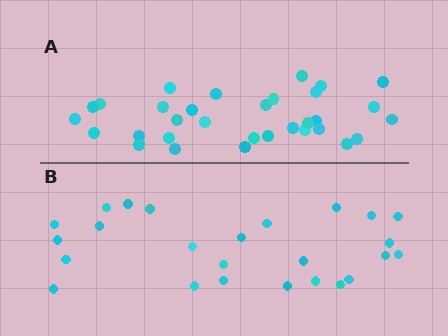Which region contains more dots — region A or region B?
Region A (the top region) has more dots.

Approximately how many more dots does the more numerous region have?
Region A has roughly 8 or so more dots than region B.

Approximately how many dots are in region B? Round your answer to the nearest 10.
About 20 dots. (The exact count is 25, which rounds to 20.)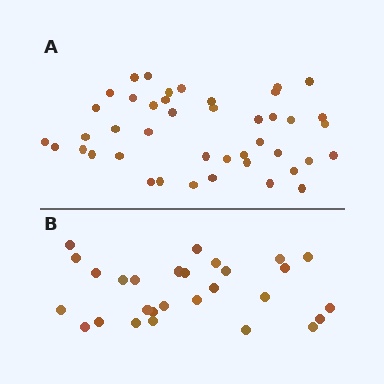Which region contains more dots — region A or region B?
Region A (the top region) has more dots.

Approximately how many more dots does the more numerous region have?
Region A has approximately 15 more dots than region B.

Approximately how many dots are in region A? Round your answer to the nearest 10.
About 40 dots. (The exact count is 43, which rounds to 40.)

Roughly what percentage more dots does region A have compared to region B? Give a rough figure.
About 55% more.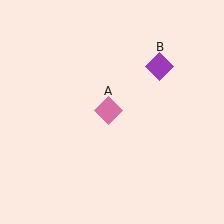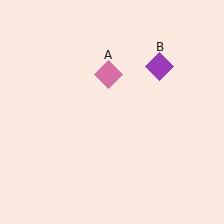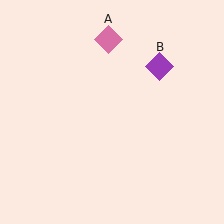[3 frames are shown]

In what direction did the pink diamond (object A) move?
The pink diamond (object A) moved up.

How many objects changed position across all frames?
1 object changed position: pink diamond (object A).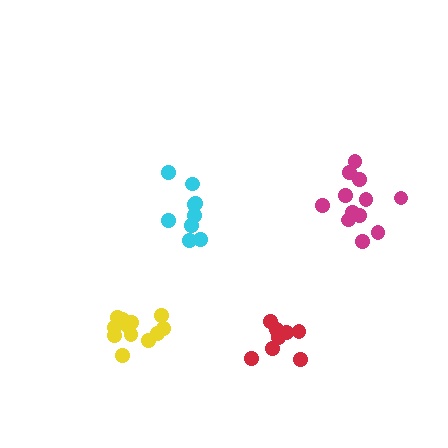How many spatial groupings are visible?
There are 4 spatial groupings.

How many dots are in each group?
Group 1: 8 dots, Group 2: 13 dots, Group 3: 9 dots, Group 4: 12 dots (42 total).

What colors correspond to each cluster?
The clusters are colored: red, yellow, cyan, magenta.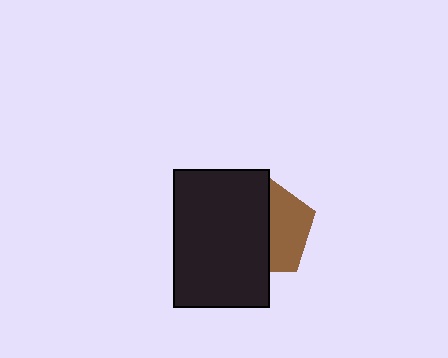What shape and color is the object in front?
The object in front is a black rectangle.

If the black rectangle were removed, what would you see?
You would see the complete brown pentagon.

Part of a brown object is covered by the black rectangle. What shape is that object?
It is a pentagon.